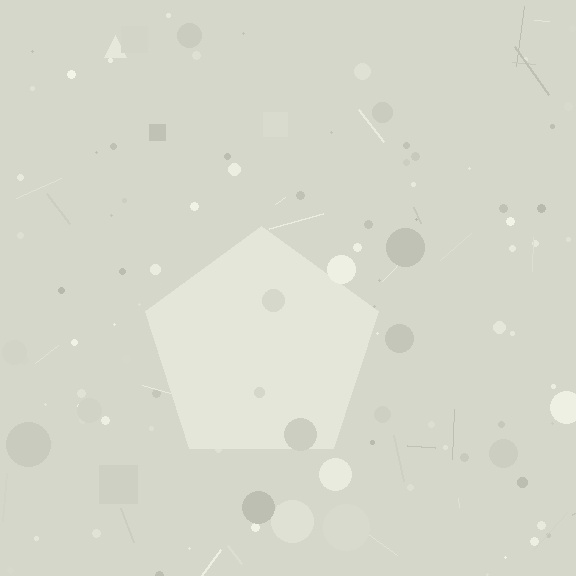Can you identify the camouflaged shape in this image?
The camouflaged shape is a pentagon.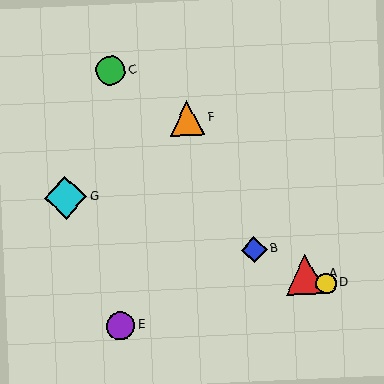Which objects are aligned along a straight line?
Objects A, B, D are aligned along a straight line.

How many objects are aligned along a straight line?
3 objects (A, B, D) are aligned along a straight line.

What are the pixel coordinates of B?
Object B is at (254, 250).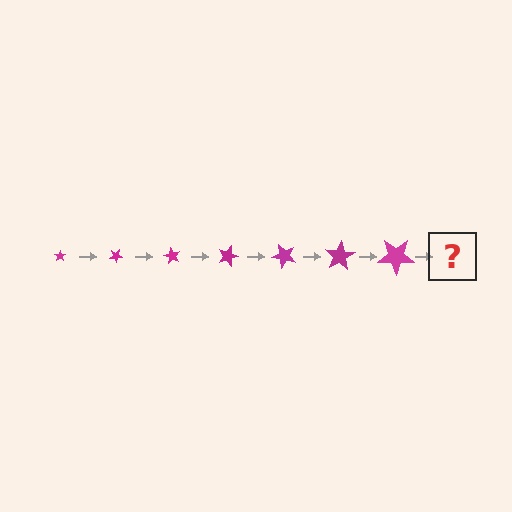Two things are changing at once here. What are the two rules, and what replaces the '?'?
The two rules are that the star grows larger each step and it rotates 30 degrees each step. The '?' should be a star, larger than the previous one and rotated 210 degrees from the start.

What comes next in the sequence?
The next element should be a star, larger than the previous one and rotated 210 degrees from the start.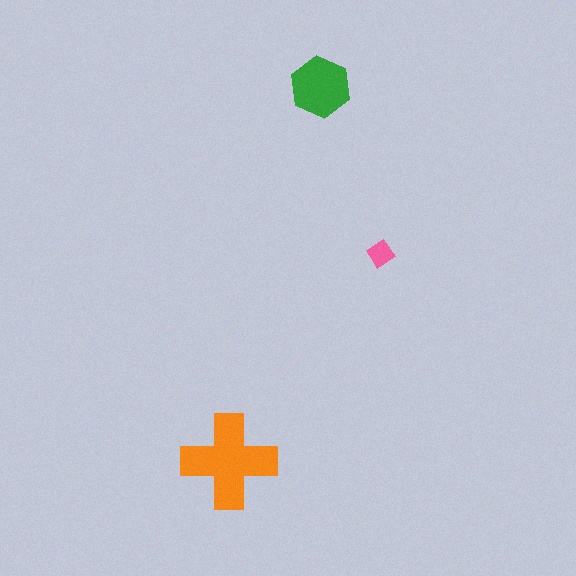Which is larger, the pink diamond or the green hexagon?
The green hexagon.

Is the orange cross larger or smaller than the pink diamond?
Larger.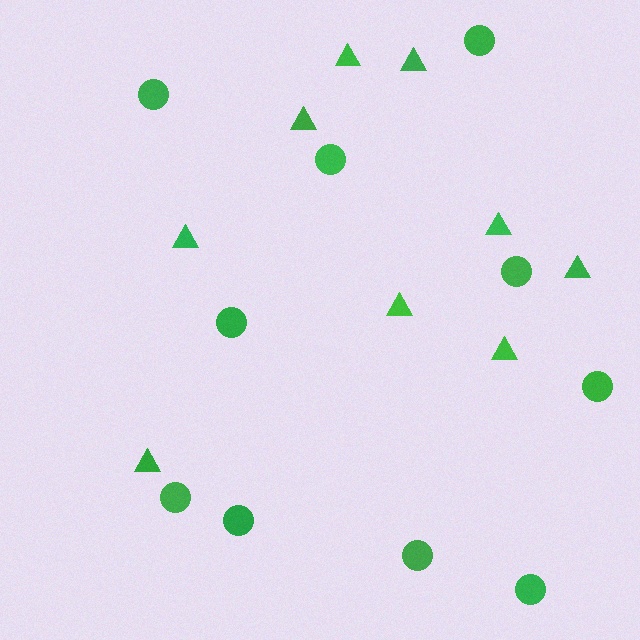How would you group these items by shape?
There are 2 groups: one group of triangles (9) and one group of circles (10).